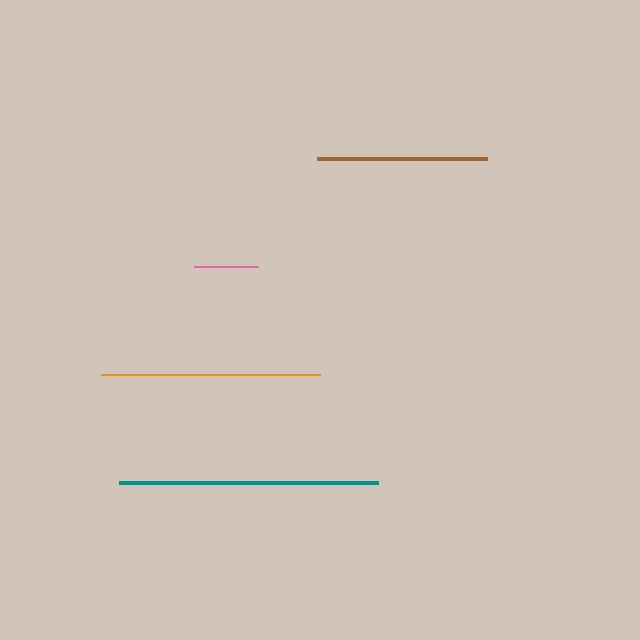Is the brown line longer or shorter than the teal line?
The teal line is longer than the brown line.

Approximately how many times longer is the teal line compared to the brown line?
The teal line is approximately 1.5 times the length of the brown line.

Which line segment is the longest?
The teal line is the longest at approximately 259 pixels.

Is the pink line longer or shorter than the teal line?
The teal line is longer than the pink line.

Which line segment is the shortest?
The pink line is the shortest at approximately 64 pixels.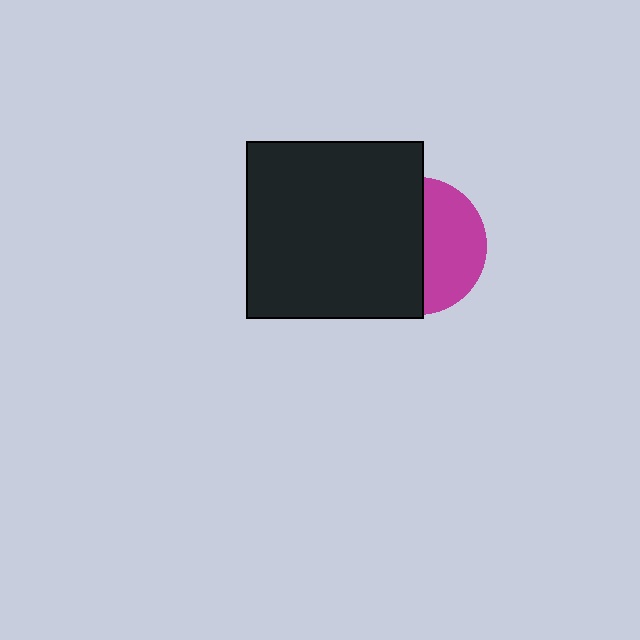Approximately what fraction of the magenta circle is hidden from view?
Roughly 55% of the magenta circle is hidden behind the black square.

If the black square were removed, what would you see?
You would see the complete magenta circle.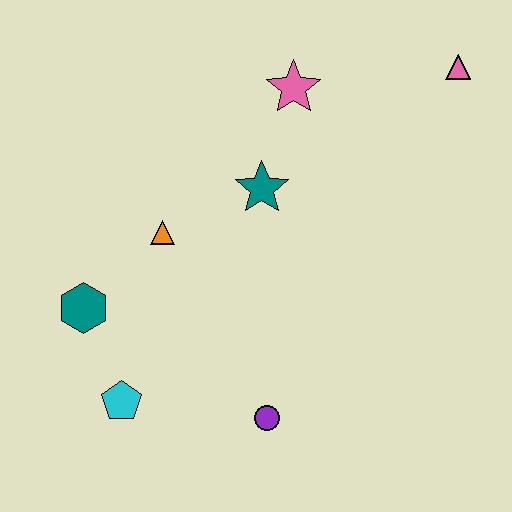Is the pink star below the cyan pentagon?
No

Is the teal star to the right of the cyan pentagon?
Yes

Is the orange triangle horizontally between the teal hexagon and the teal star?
Yes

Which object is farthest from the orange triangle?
The pink triangle is farthest from the orange triangle.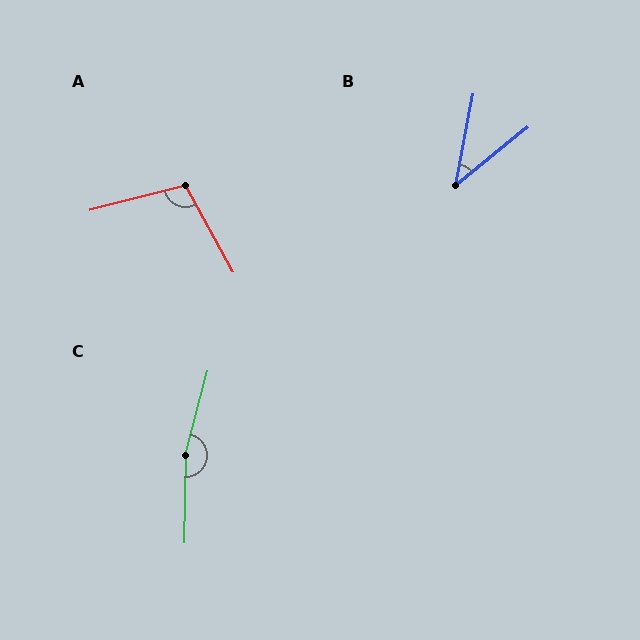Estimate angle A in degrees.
Approximately 105 degrees.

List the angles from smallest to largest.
B (40°), A (105°), C (166°).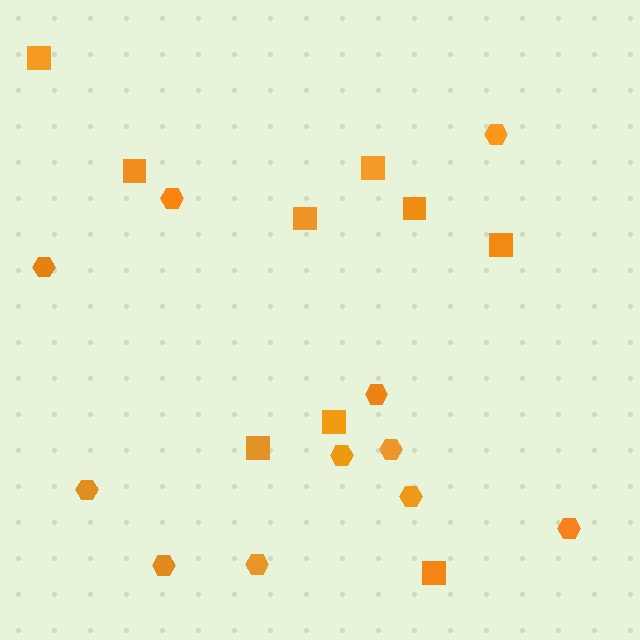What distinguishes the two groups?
There are 2 groups: one group of squares (9) and one group of hexagons (11).